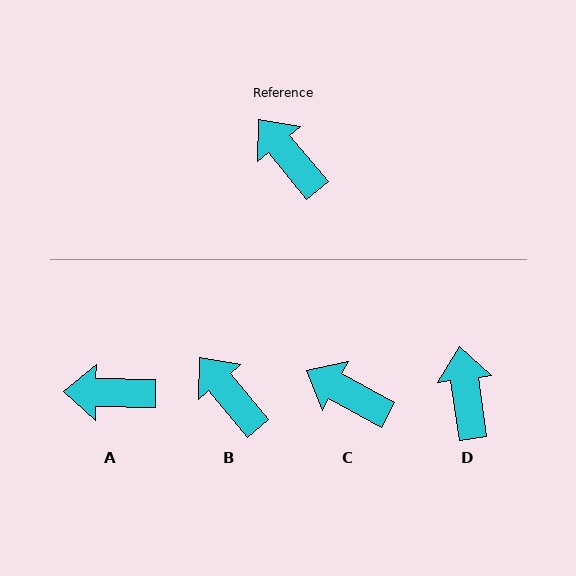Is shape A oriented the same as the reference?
No, it is off by about 49 degrees.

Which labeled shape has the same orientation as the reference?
B.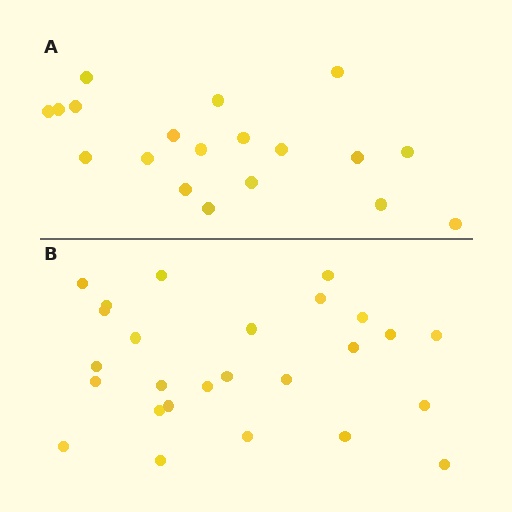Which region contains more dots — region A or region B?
Region B (the bottom region) has more dots.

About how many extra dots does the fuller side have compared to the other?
Region B has roughly 8 or so more dots than region A.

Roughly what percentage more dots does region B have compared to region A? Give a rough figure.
About 35% more.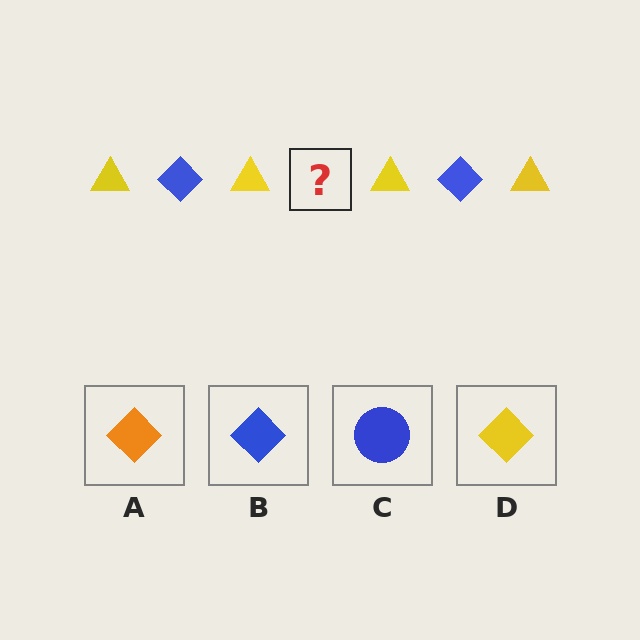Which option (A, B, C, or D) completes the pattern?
B.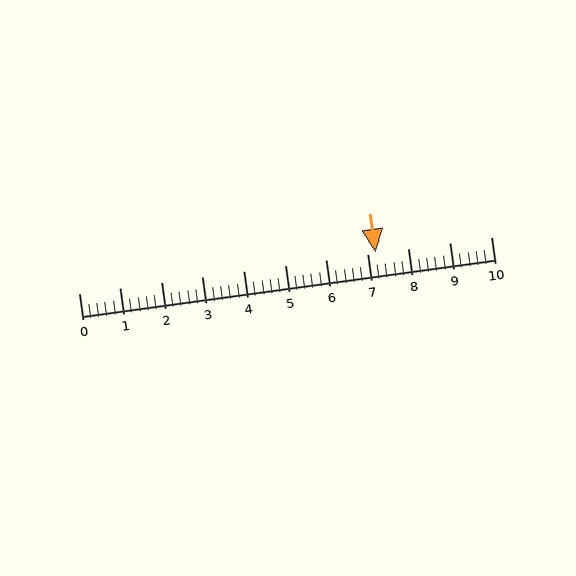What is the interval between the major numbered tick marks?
The major tick marks are spaced 1 units apart.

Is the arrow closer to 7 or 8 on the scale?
The arrow is closer to 7.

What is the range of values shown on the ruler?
The ruler shows values from 0 to 10.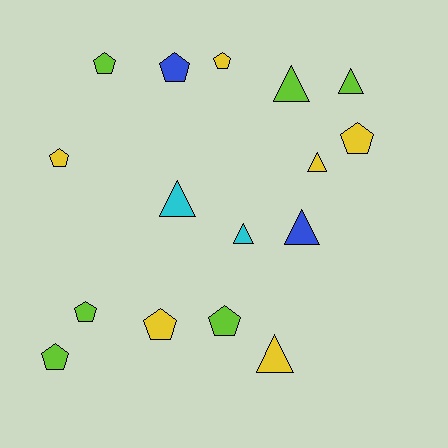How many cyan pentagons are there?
There are no cyan pentagons.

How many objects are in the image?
There are 16 objects.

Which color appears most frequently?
Yellow, with 6 objects.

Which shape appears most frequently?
Pentagon, with 9 objects.